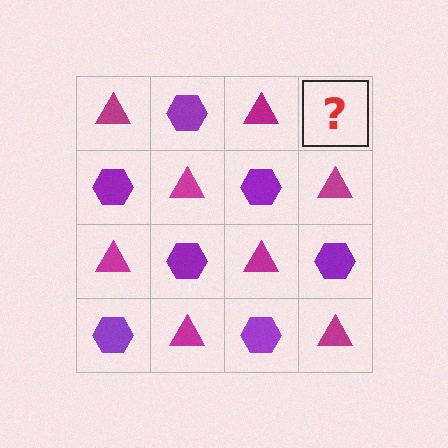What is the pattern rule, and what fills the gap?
The rule is that it alternates magenta triangle and purple hexagon in a checkerboard pattern. The gap should be filled with a purple hexagon.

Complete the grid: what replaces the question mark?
The question mark should be replaced with a purple hexagon.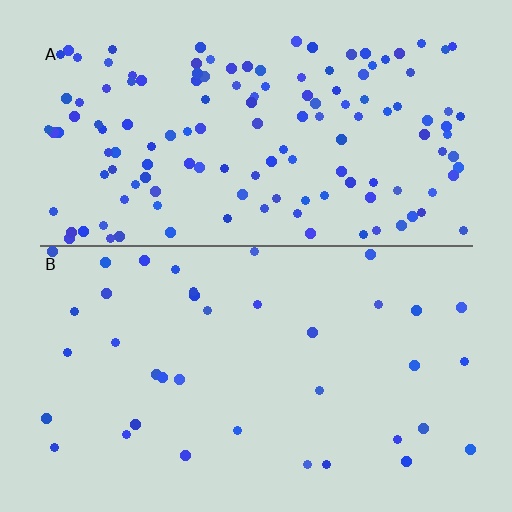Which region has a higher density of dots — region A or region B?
A (the top).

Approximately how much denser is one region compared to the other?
Approximately 3.6× — region A over region B.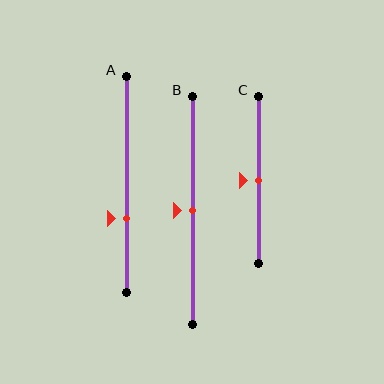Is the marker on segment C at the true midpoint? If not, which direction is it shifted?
Yes, the marker on segment C is at the true midpoint.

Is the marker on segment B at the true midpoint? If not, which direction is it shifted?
Yes, the marker on segment B is at the true midpoint.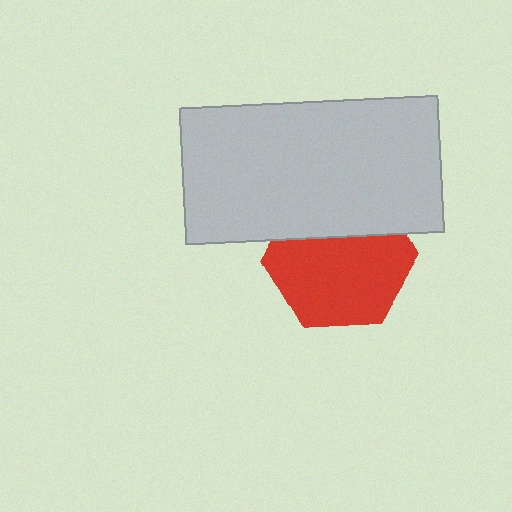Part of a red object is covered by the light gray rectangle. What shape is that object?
It is a hexagon.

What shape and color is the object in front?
The object in front is a light gray rectangle.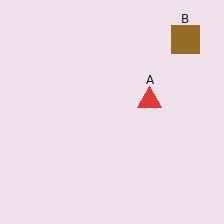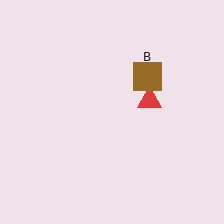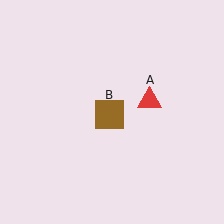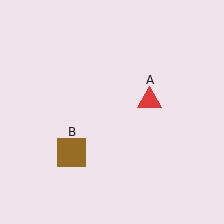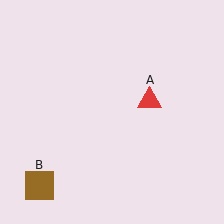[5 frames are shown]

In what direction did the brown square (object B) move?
The brown square (object B) moved down and to the left.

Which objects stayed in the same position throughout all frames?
Red triangle (object A) remained stationary.